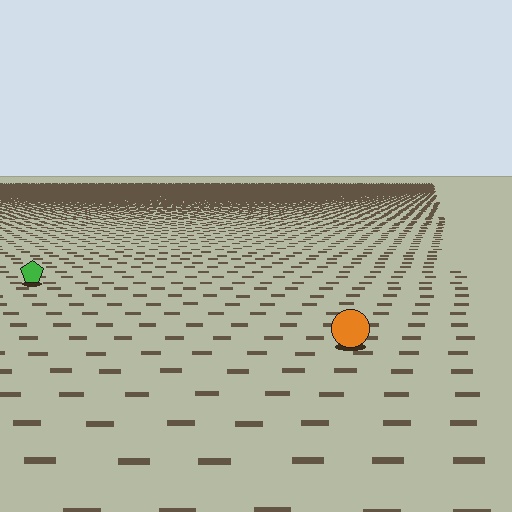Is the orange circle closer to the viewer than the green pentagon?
Yes. The orange circle is closer — you can tell from the texture gradient: the ground texture is coarser near it.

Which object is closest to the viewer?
The orange circle is closest. The texture marks near it are larger and more spread out.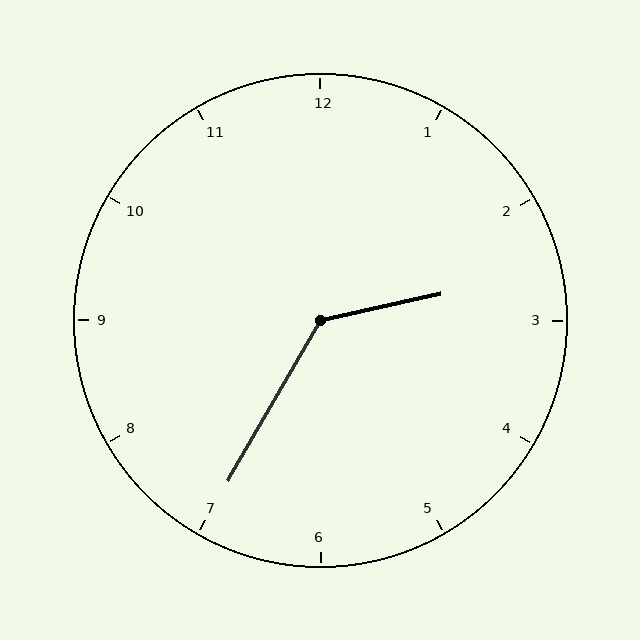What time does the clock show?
2:35.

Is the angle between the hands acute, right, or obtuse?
It is obtuse.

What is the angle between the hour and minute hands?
Approximately 132 degrees.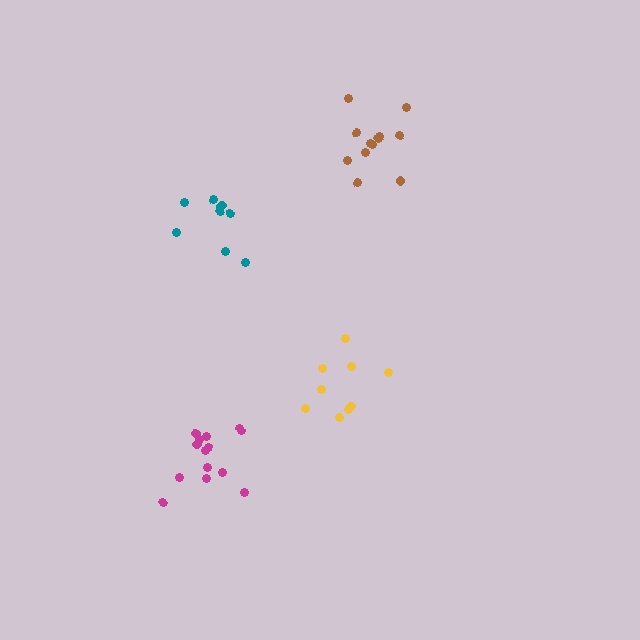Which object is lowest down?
The magenta cluster is bottommost.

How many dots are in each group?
Group 1: 9 dots, Group 2: 9 dots, Group 3: 12 dots, Group 4: 14 dots (44 total).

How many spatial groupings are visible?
There are 4 spatial groupings.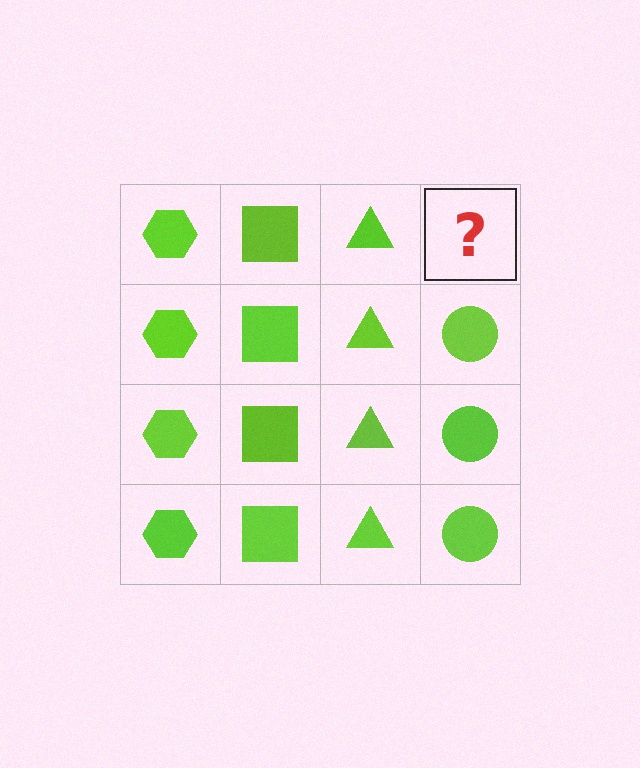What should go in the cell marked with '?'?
The missing cell should contain a lime circle.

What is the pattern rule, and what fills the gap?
The rule is that each column has a consistent shape. The gap should be filled with a lime circle.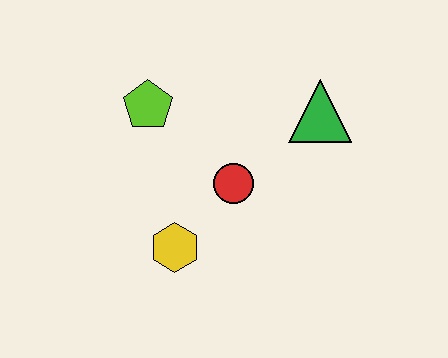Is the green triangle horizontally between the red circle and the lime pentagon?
No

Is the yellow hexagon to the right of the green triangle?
No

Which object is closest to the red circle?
The yellow hexagon is closest to the red circle.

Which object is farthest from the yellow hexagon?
The green triangle is farthest from the yellow hexagon.